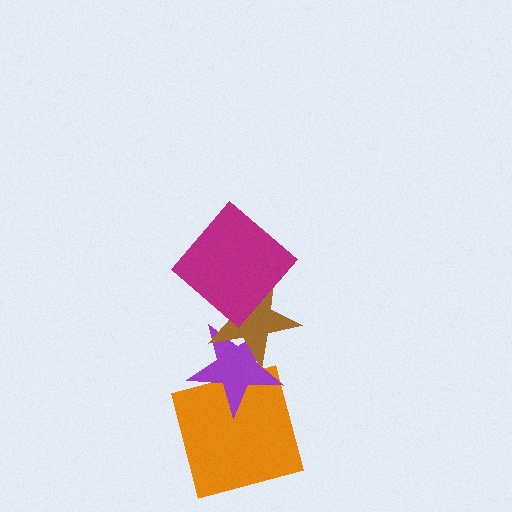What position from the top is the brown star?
The brown star is 2nd from the top.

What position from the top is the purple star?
The purple star is 3rd from the top.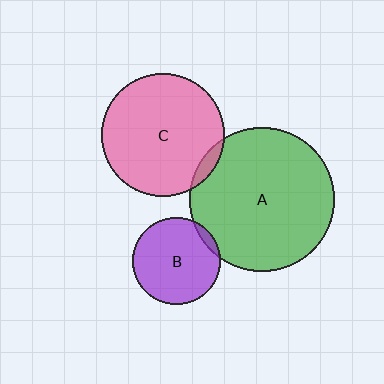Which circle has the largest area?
Circle A (green).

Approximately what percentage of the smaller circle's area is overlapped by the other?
Approximately 5%.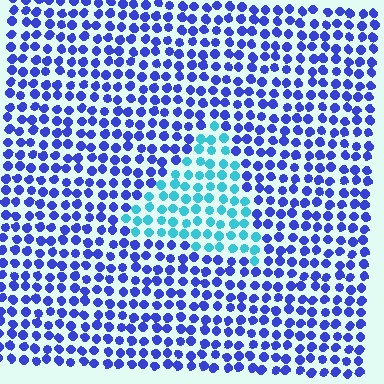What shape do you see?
I see a triangle.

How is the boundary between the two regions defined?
The boundary is defined purely by a slight shift in hue (about 51 degrees). Spacing, size, and orientation are identical on both sides.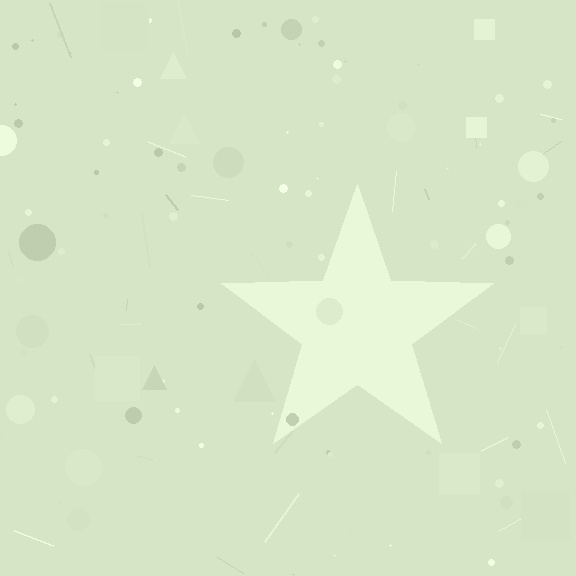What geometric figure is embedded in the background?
A star is embedded in the background.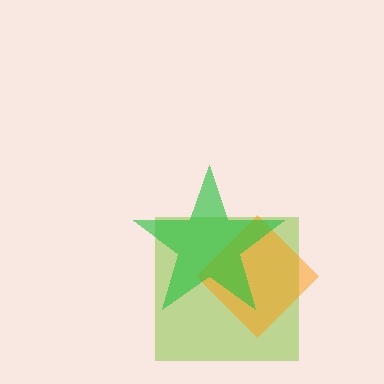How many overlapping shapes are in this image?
There are 3 overlapping shapes in the image.